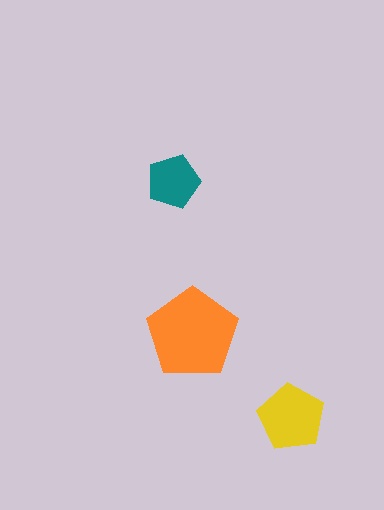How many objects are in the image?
There are 3 objects in the image.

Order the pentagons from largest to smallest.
the orange one, the yellow one, the teal one.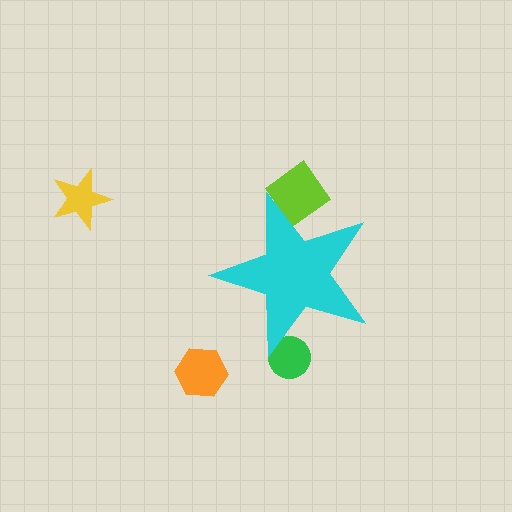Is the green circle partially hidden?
Yes, the green circle is partially hidden behind the cyan star.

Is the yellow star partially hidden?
No, the yellow star is fully visible.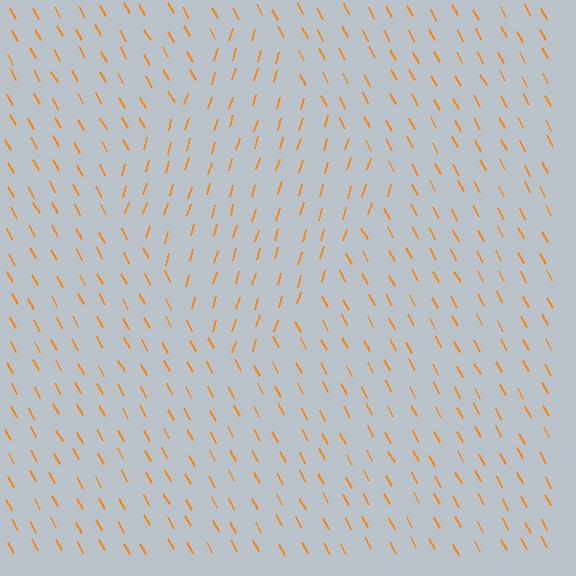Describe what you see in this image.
The image is filled with small orange line segments. A diamond region in the image has lines oriented differently from the surrounding lines, creating a visible texture boundary.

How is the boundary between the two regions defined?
The boundary is defined purely by a change in line orientation (approximately 45 degrees difference). All lines are the same color and thickness.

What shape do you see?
I see a diamond.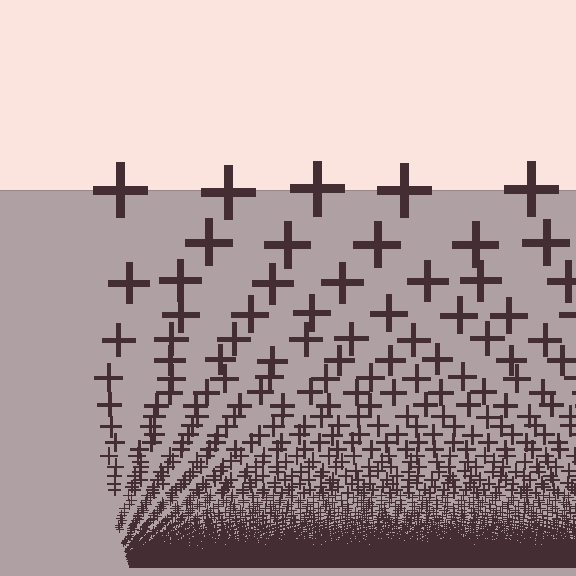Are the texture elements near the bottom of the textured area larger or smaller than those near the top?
Smaller. The gradient is inverted — elements near the bottom are smaller and denser.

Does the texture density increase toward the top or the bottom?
Density increases toward the bottom.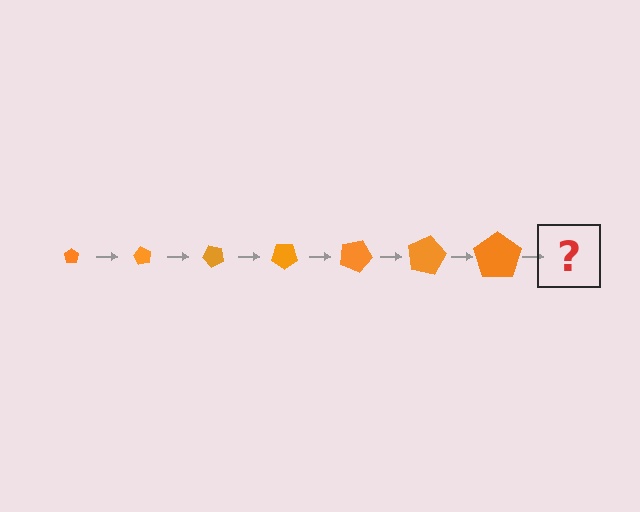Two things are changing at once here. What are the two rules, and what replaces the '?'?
The two rules are that the pentagon grows larger each step and it rotates 60 degrees each step. The '?' should be a pentagon, larger than the previous one and rotated 420 degrees from the start.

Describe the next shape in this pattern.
It should be a pentagon, larger than the previous one and rotated 420 degrees from the start.